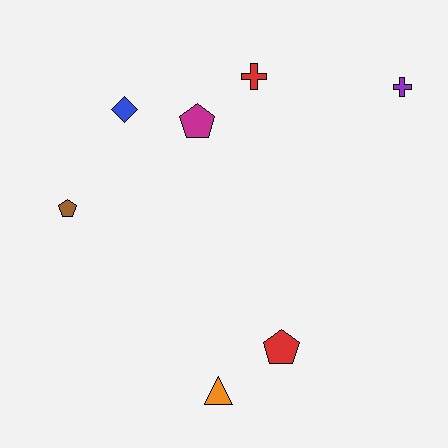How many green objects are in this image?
There are no green objects.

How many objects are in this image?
There are 7 objects.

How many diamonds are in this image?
There is 1 diamond.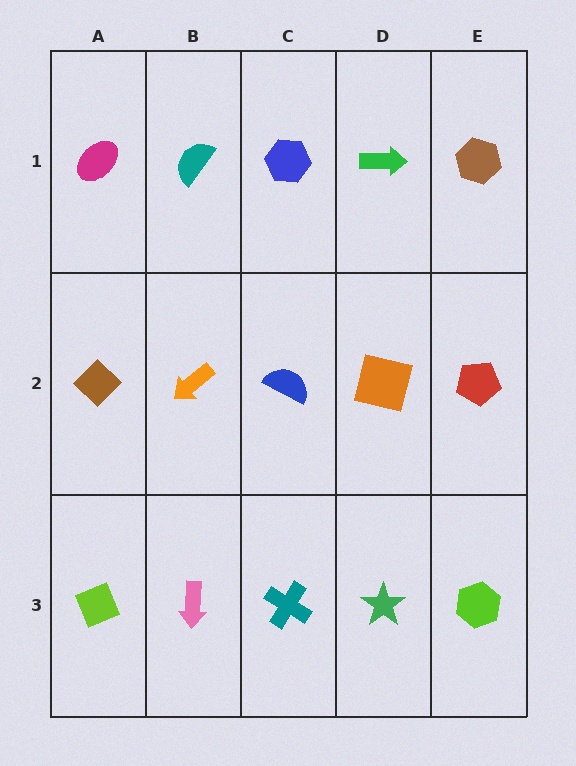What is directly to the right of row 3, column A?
A pink arrow.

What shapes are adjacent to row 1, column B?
An orange arrow (row 2, column B), a magenta ellipse (row 1, column A), a blue hexagon (row 1, column C).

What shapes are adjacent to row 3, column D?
An orange square (row 2, column D), a teal cross (row 3, column C), a lime hexagon (row 3, column E).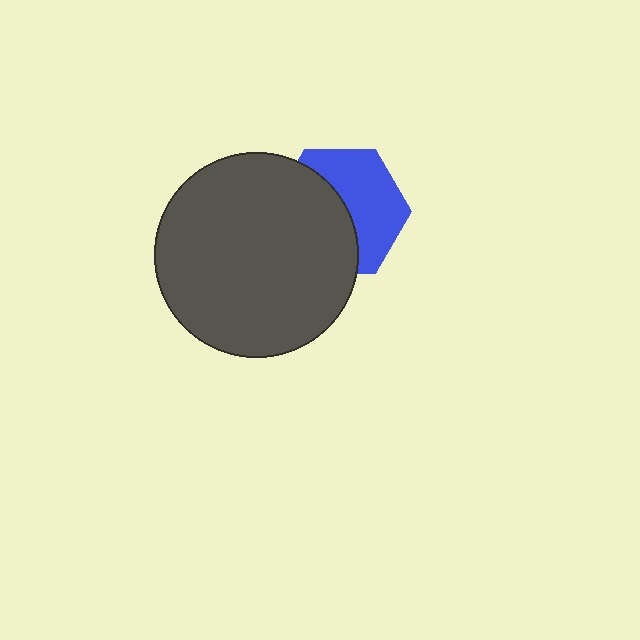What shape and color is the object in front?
The object in front is a dark gray circle.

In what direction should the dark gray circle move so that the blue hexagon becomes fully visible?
The dark gray circle should move left. That is the shortest direction to clear the overlap and leave the blue hexagon fully visible.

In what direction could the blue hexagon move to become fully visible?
The blue hexagon could move right. That would shift it out from behind the dark gray circle entirely.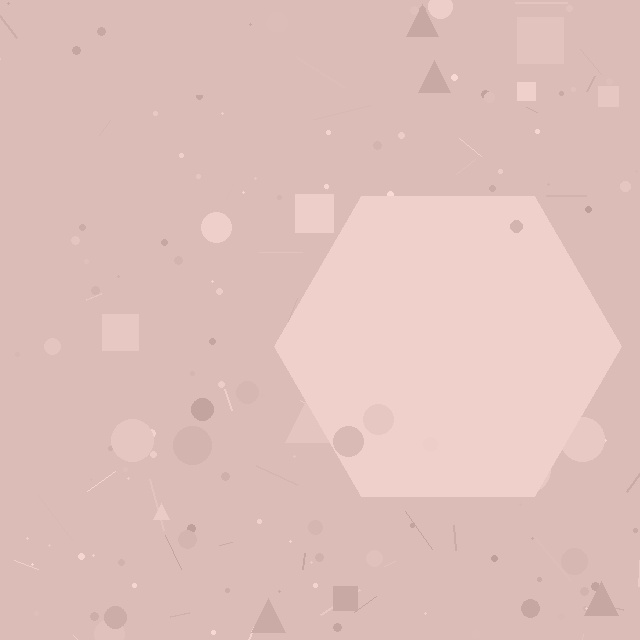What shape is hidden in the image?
A hexagon is hidden in the image.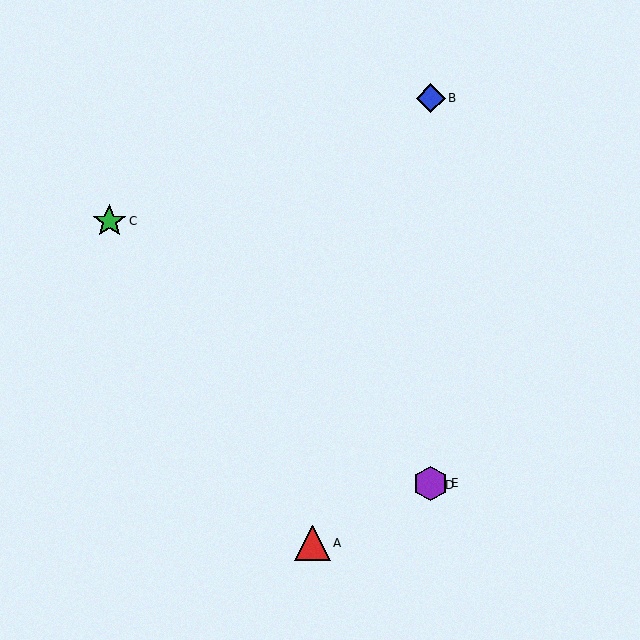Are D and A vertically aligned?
No, D is at x≈431 and A is at x≈313.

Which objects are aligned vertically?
Objects B, D, E are aligned vertically.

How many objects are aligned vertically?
3 objects (B, D, E) are aligned vertically.